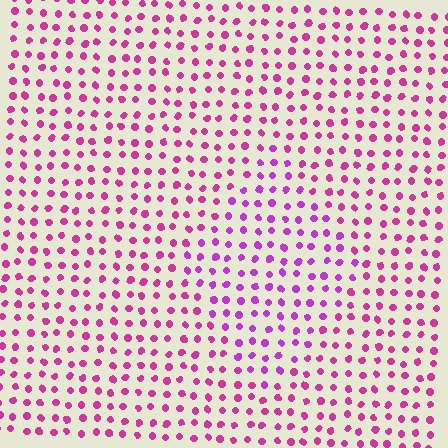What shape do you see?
I see a diamond.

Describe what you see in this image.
The image is filled with small magenta elements in a uniform arrangement. A diamond-shaped region is visible where the elements are tinted to a slightly different hue, forming a subtle color boundary.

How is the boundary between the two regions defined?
The boundary is defined purely by a slight shift in hue (about 24 degrees). Spacing, size, and orientation are identical on both sides.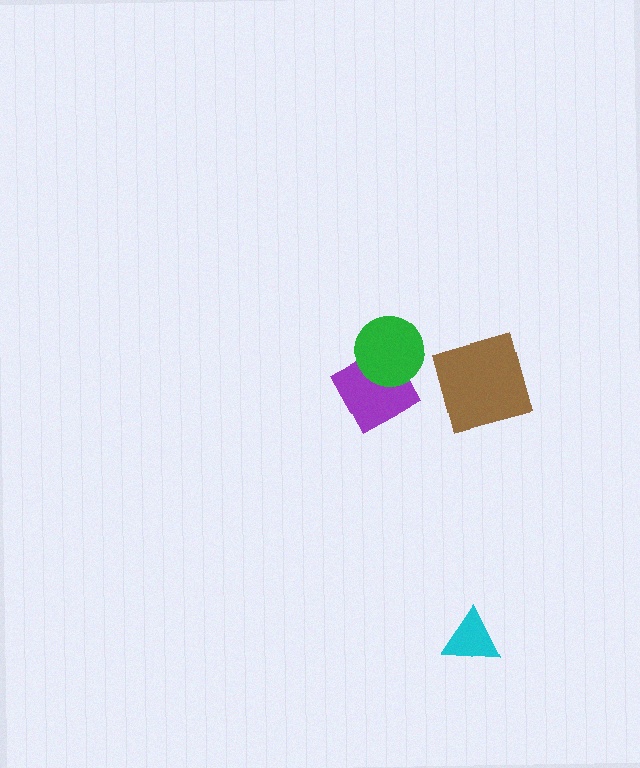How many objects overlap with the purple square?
1 object overlaps with the purple square.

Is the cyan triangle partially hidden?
No, no other shape covers it.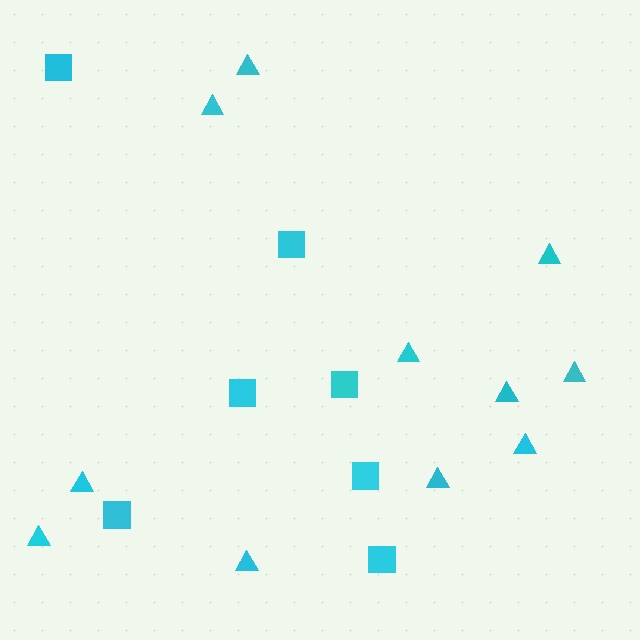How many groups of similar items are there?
There are 2 groups: one group of squares (7) and one group of triangles (11).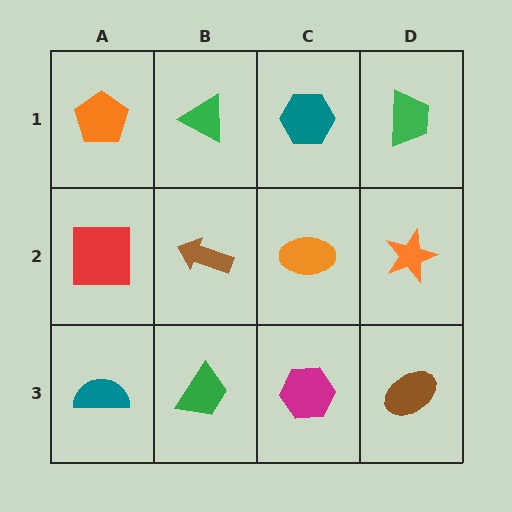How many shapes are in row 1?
4 shapes.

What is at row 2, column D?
An orange star.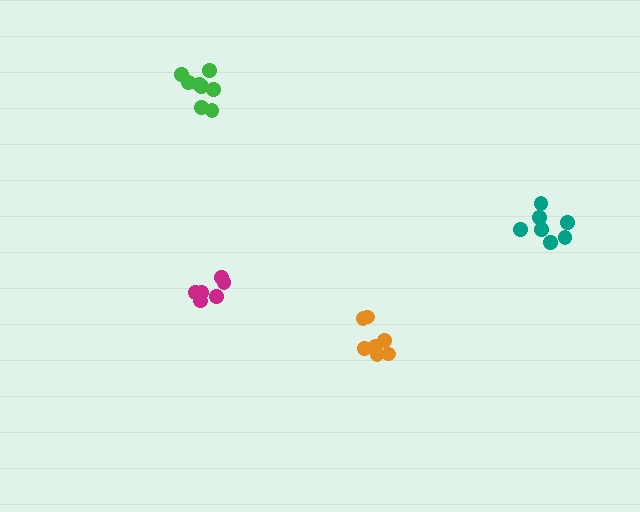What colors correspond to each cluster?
The clusters are colored: magenta, teal, green, orange.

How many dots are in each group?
Group 1: 6 dots, Group 2: 7 dots, Group 3: 8 dots, Group 4: 8 dots (29 total).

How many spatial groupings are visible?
There are 4 spatial groupings.